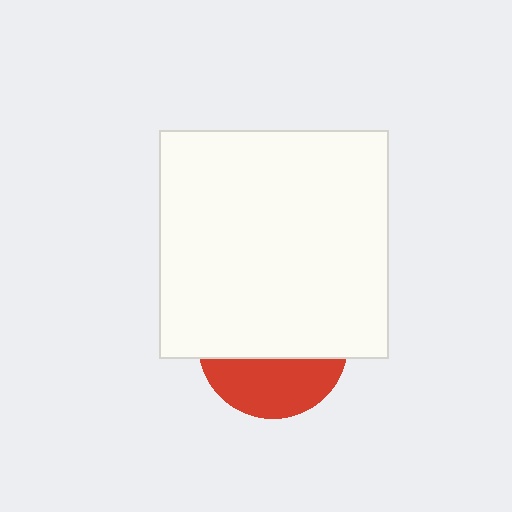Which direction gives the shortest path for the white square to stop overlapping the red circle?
Moving up gives the shortest separation.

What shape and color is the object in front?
The object in front is a white square.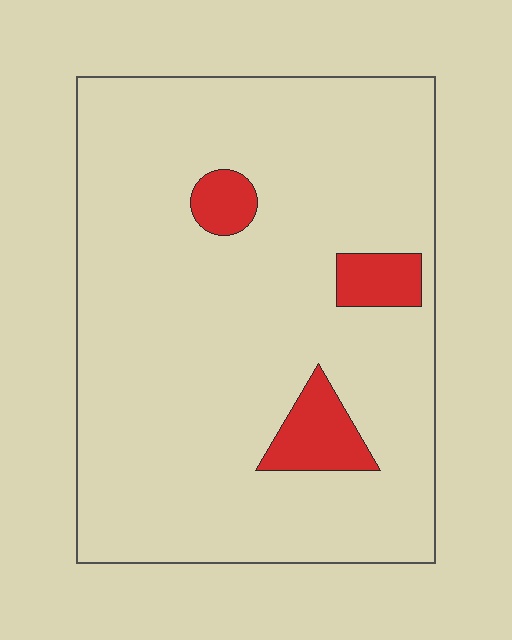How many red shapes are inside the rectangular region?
3.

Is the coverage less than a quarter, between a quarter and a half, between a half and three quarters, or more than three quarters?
Less than a quarter.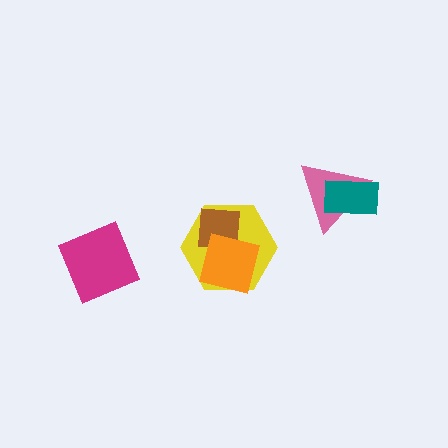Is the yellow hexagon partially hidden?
Yes, it is partially covered by another shape.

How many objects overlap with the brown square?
2 objects overlap with the brown square.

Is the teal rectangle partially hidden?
No, no other shape covers it.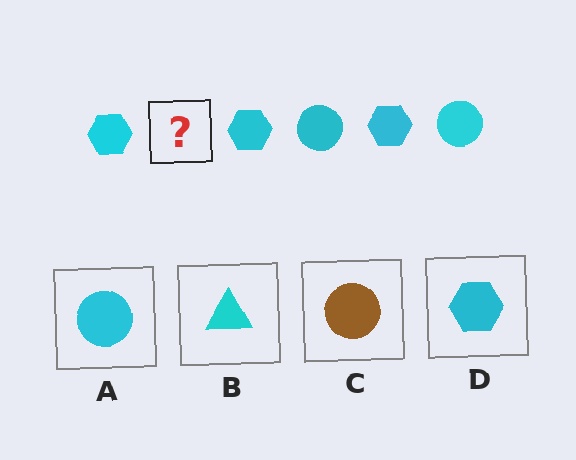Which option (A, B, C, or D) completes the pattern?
A.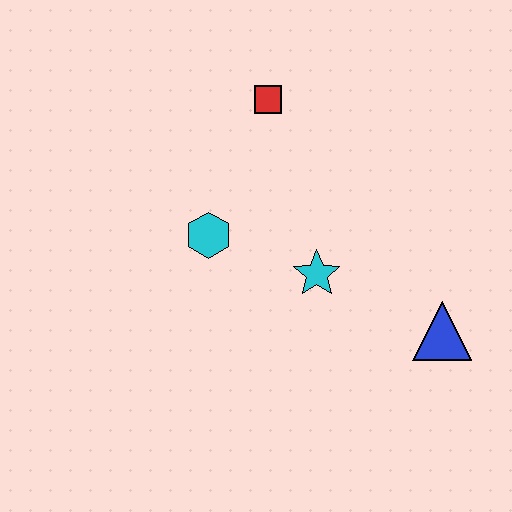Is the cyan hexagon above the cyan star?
Yes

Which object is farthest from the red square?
The blue triangle is farthest from the red square.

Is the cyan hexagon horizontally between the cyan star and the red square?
No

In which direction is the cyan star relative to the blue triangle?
The cyan star is to the left of the blue triangle.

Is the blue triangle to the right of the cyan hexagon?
Yes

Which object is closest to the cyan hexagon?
The cyan star is closest to the cyan hexagon.